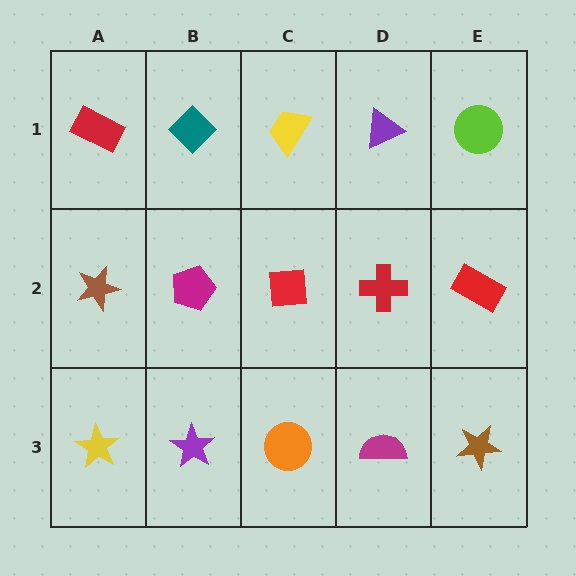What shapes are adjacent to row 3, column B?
A magenta pentagon (row 2, column B), a yellow star (row 3, column A), an orange circle (row 3, column C).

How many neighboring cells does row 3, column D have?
3.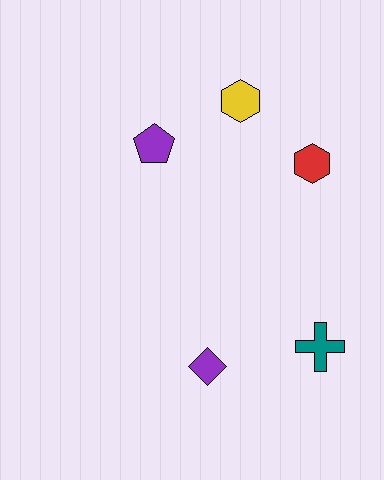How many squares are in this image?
There are no squares.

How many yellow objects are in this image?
There is 1 yellow object.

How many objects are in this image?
There are 5 objects.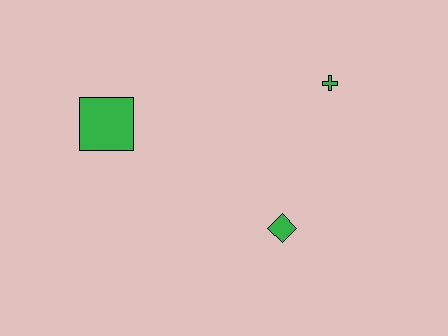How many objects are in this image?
There are 3 objects.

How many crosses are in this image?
There is 1 cross.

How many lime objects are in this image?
There are no lime objects.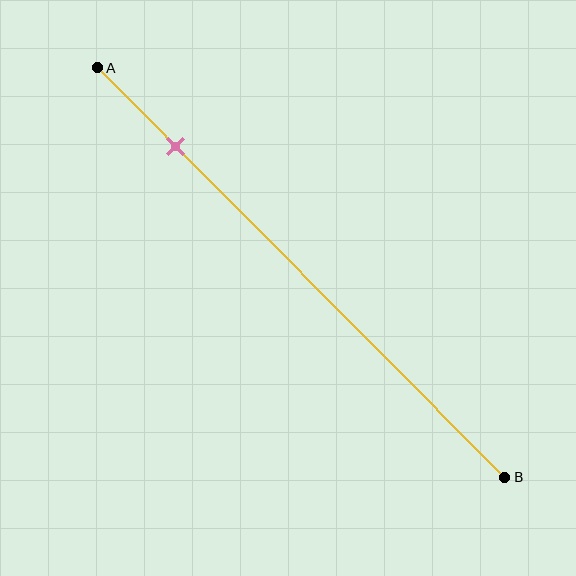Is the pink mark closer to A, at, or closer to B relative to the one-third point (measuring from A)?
The pink mark is closer to point A than the one-third point of segment AB.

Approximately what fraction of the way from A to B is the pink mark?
The pink mark is approximately 20% of the way from A to B.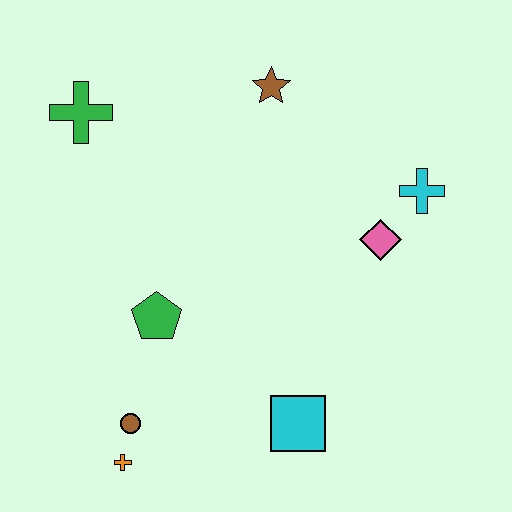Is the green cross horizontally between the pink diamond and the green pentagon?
No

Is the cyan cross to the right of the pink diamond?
Yes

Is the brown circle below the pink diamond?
Yes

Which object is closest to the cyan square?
The brown circle is closest to the cyan square.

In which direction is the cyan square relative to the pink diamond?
The cyan square is below the pink diamond.